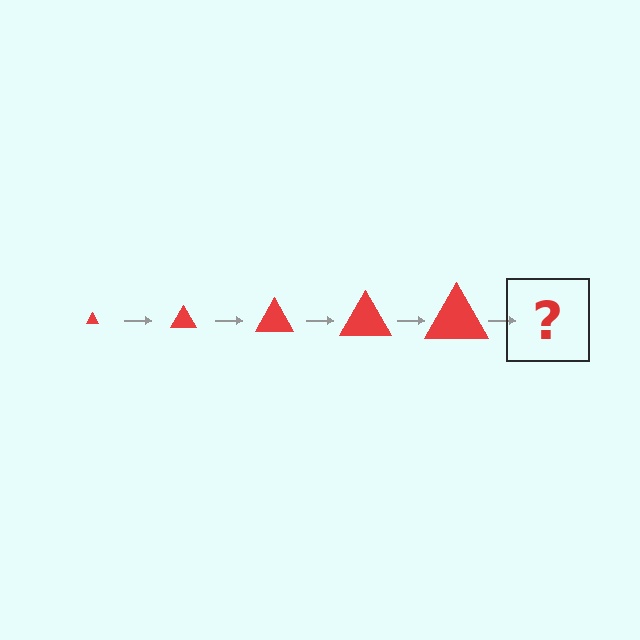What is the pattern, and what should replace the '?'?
The pattern is that the triangle gets progressively larger each step. The '?' should be a red triangle, larger than the previous one.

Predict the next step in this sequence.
The next step is a red triangle, larger than the previous one.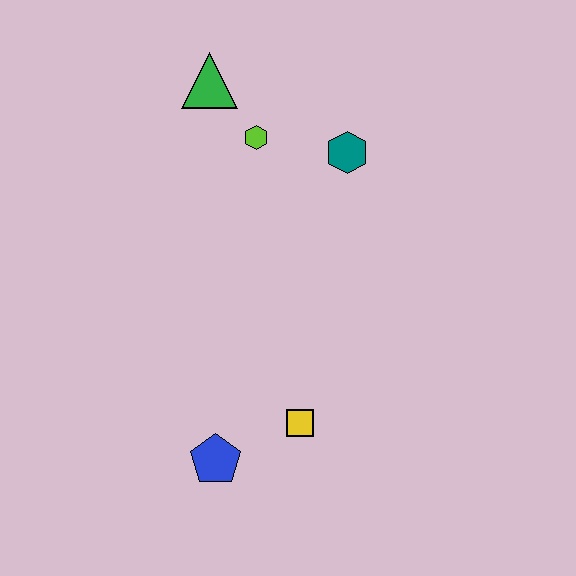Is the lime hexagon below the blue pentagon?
No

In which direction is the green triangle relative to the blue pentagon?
The green triangle is above the blue pentagon.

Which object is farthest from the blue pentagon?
The green triangle is farthest from the blue pentagon.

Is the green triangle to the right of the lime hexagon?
No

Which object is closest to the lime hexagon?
The green triangle is closest to the lime hexagon.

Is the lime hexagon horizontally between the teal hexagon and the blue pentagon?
Yes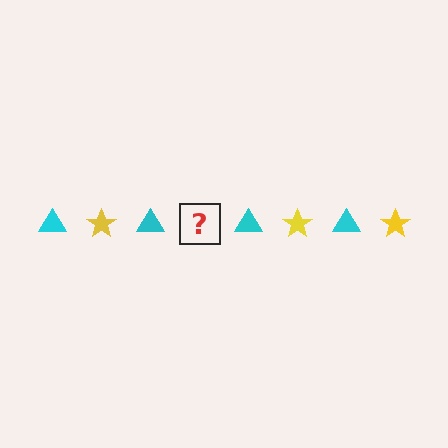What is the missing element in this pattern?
The missing element is a yellow star.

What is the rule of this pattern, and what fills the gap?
The rule is that the pattern alternates between cyan triangle and yellow star. The gap should be filled with a yellow star.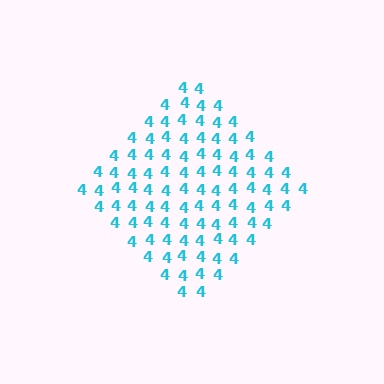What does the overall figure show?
The overall figure shows a diamond.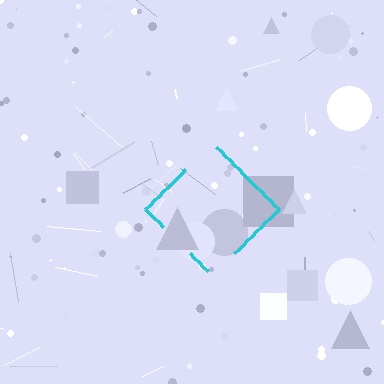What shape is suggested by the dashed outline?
The dashed outline suggests a diamond.